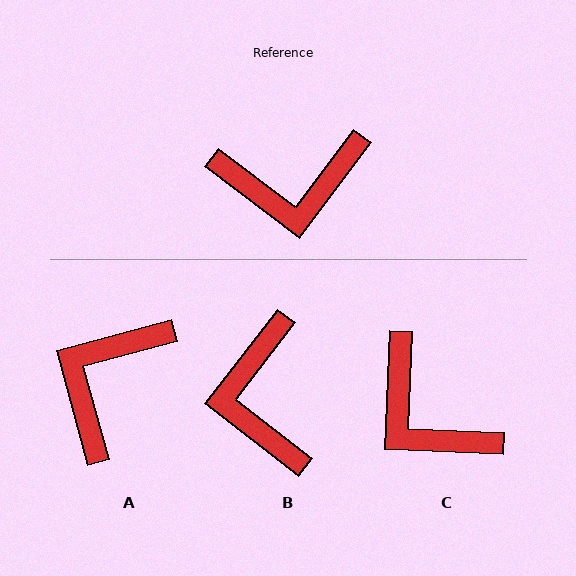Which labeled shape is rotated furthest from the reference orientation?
A, about 128 degrees away.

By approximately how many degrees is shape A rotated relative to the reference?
Approximately 128 degrees clockwise.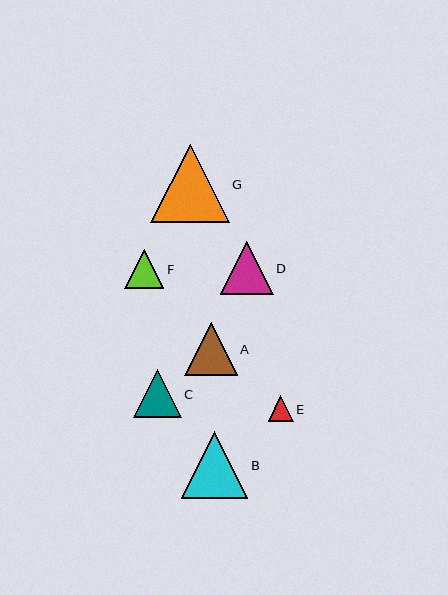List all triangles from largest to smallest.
From largest to smallest: G, B, D, A, C, F, E.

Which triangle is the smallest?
Triangle E is the smallest with a size of approximately 25 pixels.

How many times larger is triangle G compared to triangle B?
Triangle G is approximately 1.2 times the size of triangle B.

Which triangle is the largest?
Triangle G is the largest with a size of approximately 79 pixels.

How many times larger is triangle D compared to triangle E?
Triangle D is approximately 2.1 times the size of triangle E.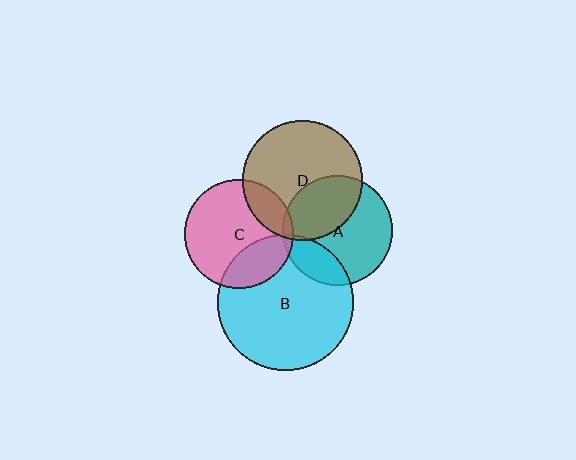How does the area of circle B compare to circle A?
Approximately 1.5 times.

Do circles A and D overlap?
Yes.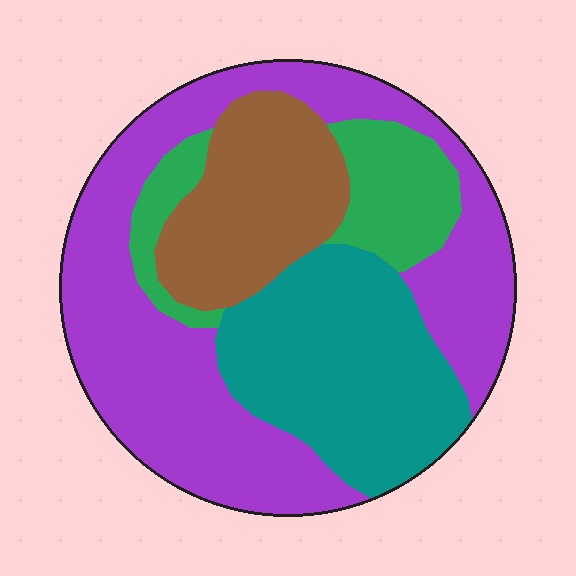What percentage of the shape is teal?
Teal takes up between a sixth and a third of the shape.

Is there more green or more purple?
Purple.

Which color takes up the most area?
Purple, at roughly 45%.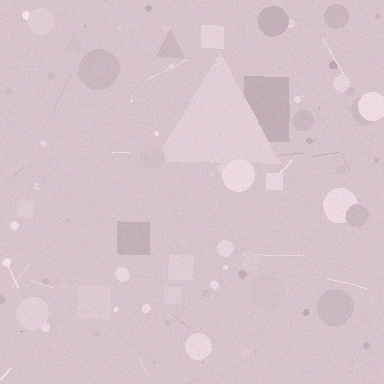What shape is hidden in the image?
A triangle is hidden in the image.